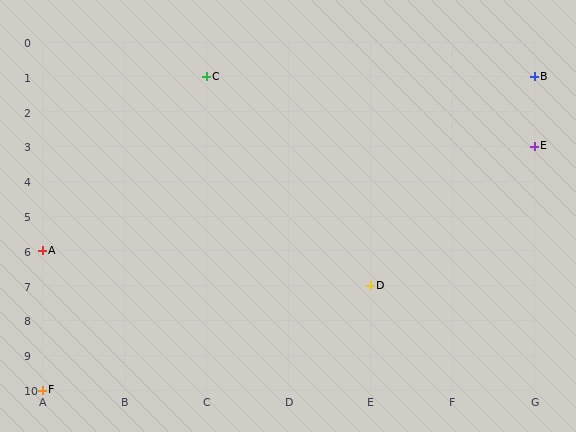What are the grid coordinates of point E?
Point E is at grid coordinates (G, 3).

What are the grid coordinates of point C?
Point C is at grid coordinates (C, 1).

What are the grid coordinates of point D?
Point D is at grid coordinates (E, 7).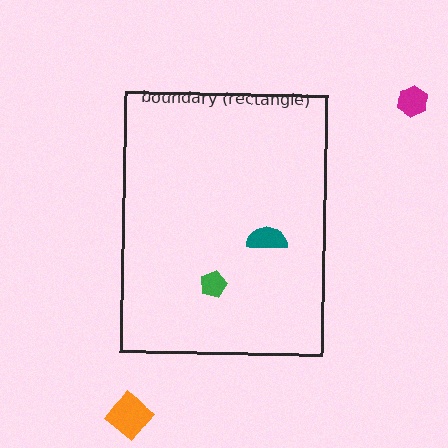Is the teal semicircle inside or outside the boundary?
Inside.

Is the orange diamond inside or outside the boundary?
Outside.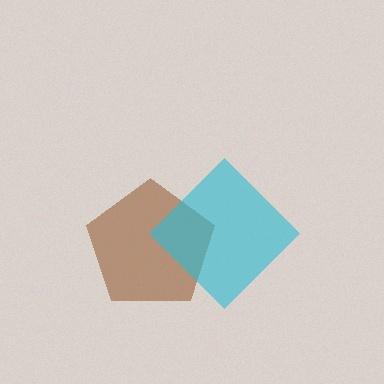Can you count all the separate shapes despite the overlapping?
Yes, there are 2 separate shapes.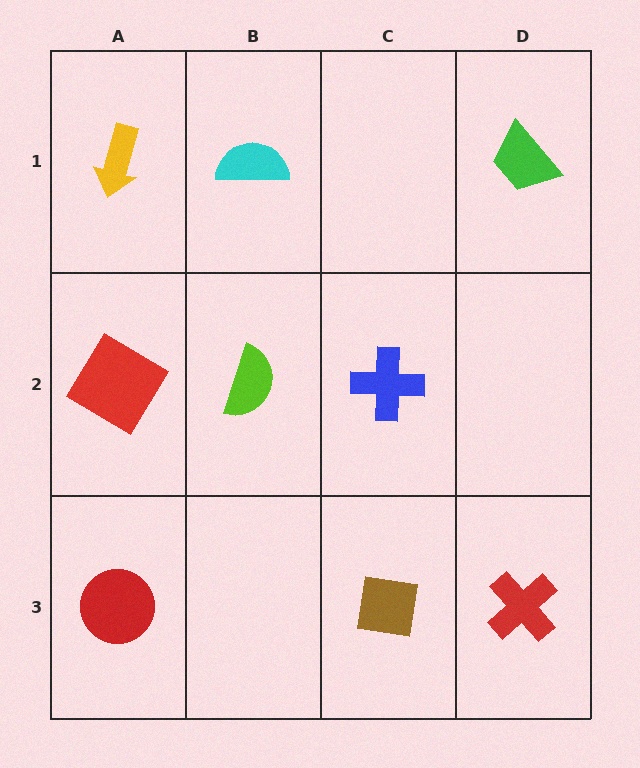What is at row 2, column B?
A lime semicircle.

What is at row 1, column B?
A cyan semicircle.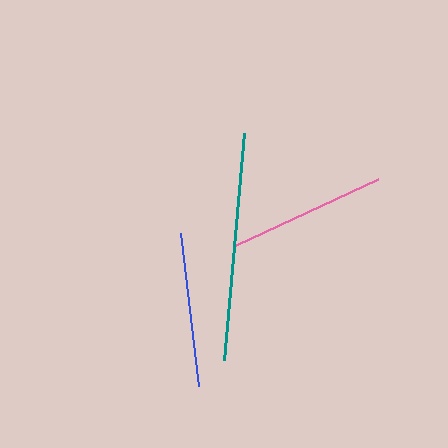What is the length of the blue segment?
The blue segment is approximately 155 pixels long.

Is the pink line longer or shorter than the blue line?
The pink line is longer than the blue line.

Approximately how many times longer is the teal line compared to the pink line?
The teal line is approximately 1.5 times the length of the pink line.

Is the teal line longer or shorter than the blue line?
The teal line is longer than the blue line.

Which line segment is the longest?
The teal line is the longest at approximately 228 pixels.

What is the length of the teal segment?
The teal segment is approximately 228 pixels long.